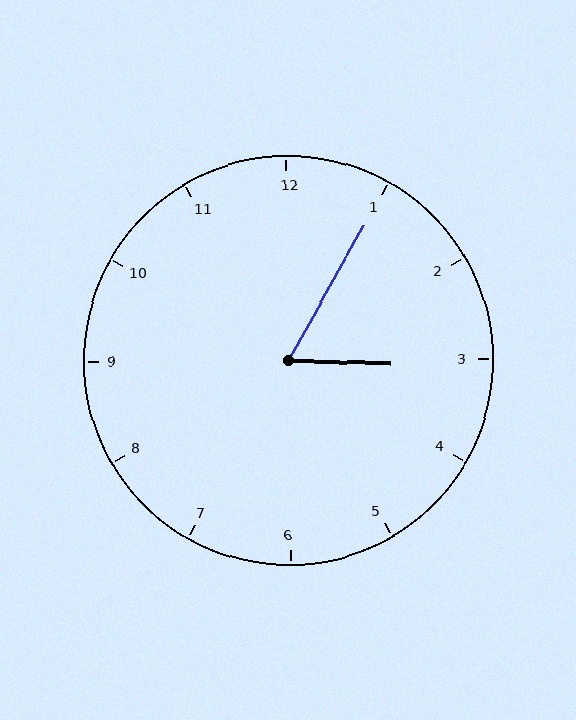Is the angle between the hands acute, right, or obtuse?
It is acute.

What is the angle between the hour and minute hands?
Approximately 62 degrees.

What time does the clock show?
3:05.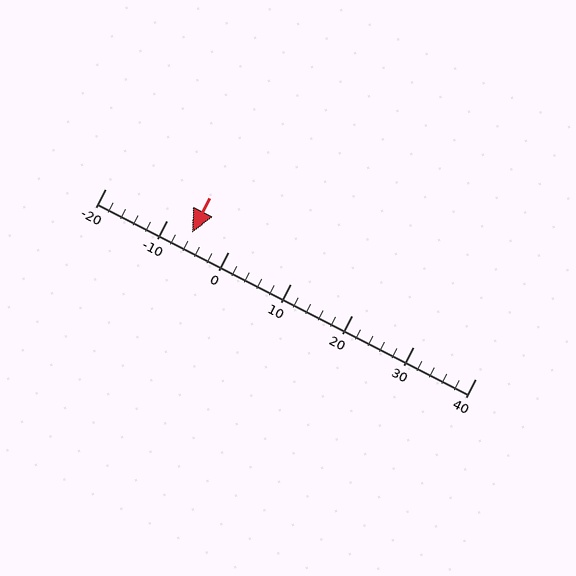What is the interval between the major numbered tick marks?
The major tick marks are spaced 10 units apart.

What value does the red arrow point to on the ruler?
The red arrow points to approximately -6.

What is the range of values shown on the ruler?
The ruler shows values from -20 to 40.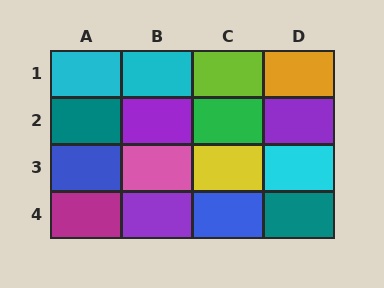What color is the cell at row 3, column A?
Blue.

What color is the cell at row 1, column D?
Orange.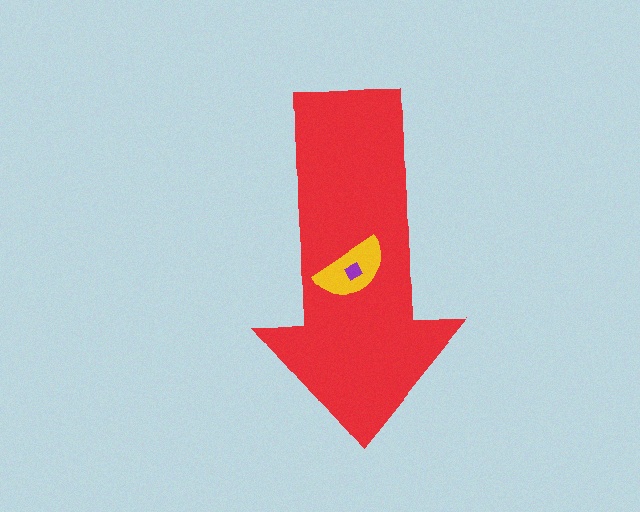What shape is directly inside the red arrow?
The yellow semicircle.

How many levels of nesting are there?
3.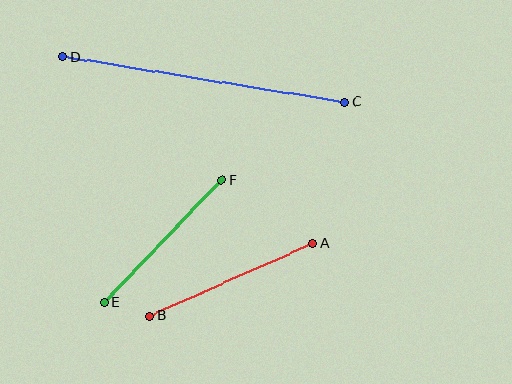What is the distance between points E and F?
The distance is approximately 170 pixels.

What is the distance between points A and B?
The distance is approximately 178 pixels.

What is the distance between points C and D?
The distance is approximately 286 pixels.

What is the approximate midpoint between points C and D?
The midpoint is at approximately (204, 79) pixels.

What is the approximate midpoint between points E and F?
The midpoint is at approximately (163, 241) pixels.